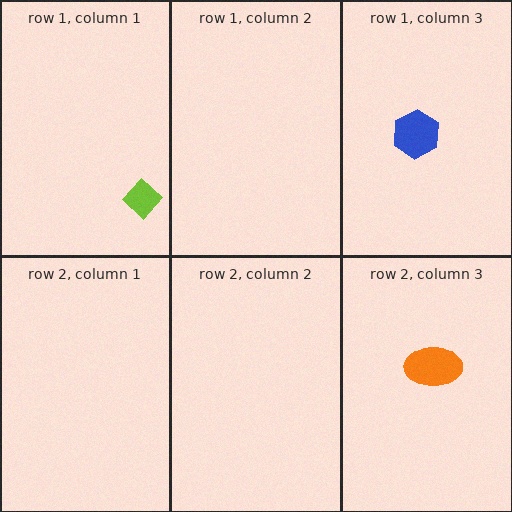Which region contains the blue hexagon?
The row 1, column 3 region.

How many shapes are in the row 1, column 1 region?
1.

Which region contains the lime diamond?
The row 1, column 1 region.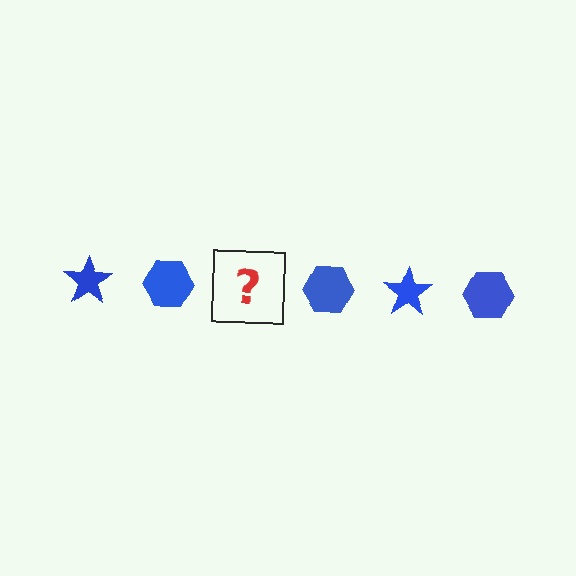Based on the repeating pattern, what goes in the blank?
The blank should be a blue star.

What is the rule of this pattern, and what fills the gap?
The rule is that the pattern cycles through star, hexagon shapes in blue. The gap should be filled with a blue star.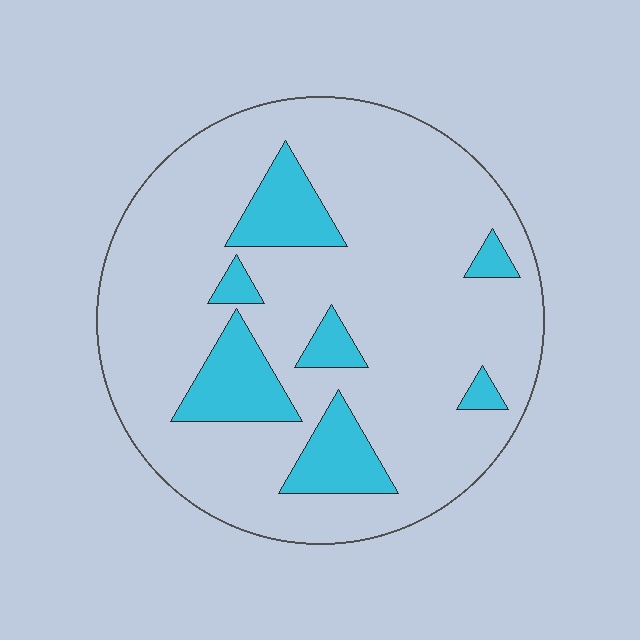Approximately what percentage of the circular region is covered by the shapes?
Approximately 15%.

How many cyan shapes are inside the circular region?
7.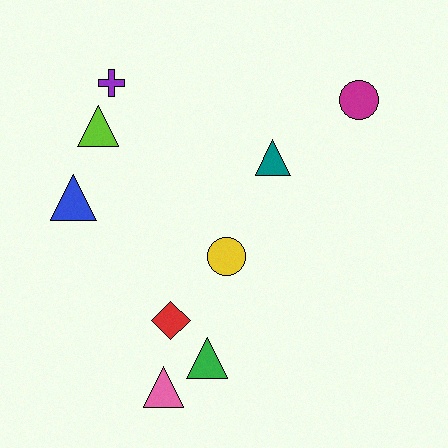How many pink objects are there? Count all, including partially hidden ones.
There is 1 pink object.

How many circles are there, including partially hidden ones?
There are 2 circles.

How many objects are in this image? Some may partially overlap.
There are 9 objects.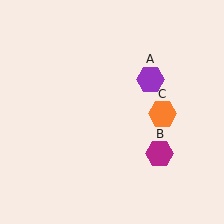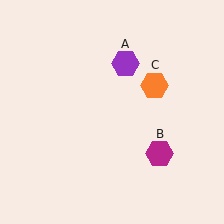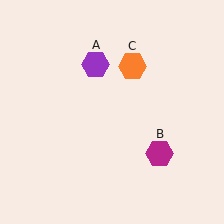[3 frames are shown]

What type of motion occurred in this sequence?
The purple hexagon (object A), orange hexagon (object C) rotated counterclockwise around the center of the scene.